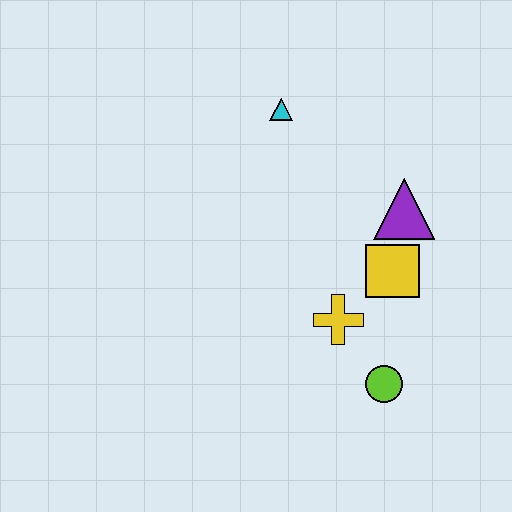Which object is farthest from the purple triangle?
The lime circle is farthest from the purple triangle.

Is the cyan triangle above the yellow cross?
Yes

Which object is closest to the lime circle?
The yellow cross is closest to the lime circle.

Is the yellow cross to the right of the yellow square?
No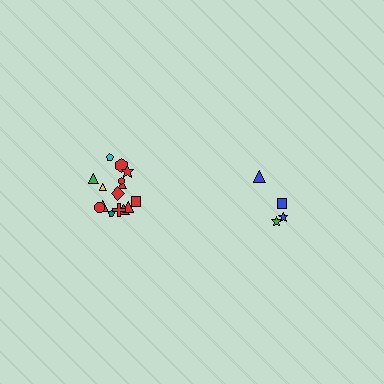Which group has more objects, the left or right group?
The left group.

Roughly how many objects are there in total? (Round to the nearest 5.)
Roughly 20 objects in total.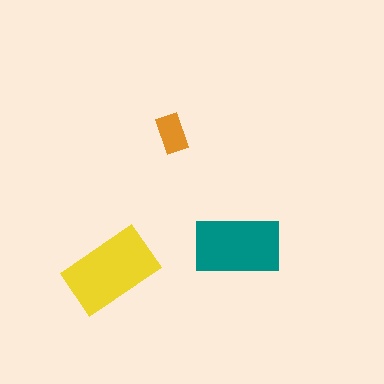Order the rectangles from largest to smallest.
the yellow one, the teal one, the orange one.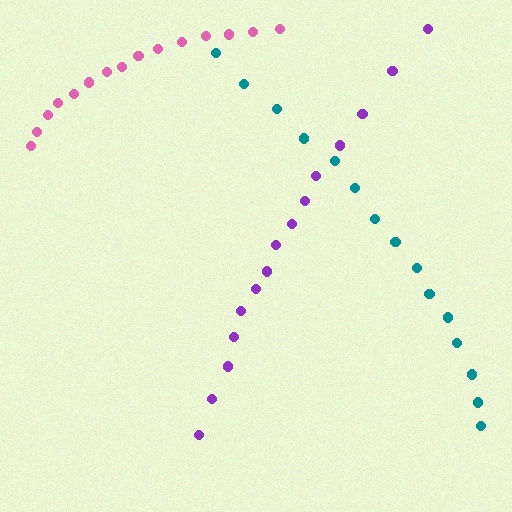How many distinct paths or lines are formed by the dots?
There are 3 distinct paths.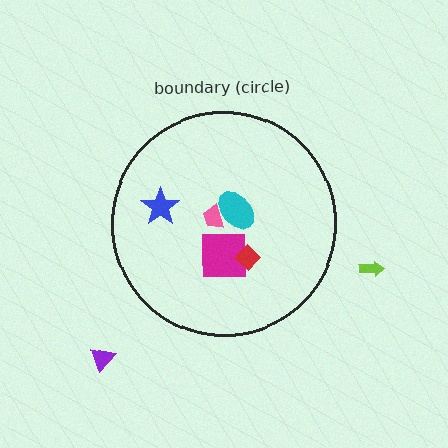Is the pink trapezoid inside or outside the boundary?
Inside.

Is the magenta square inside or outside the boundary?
Inside.